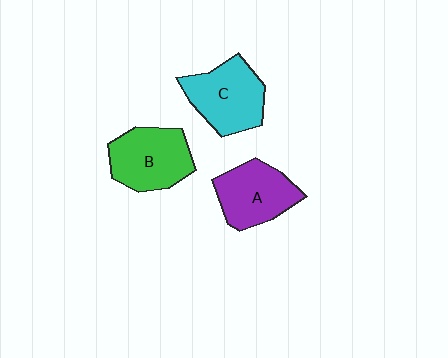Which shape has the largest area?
Shape C (cyan).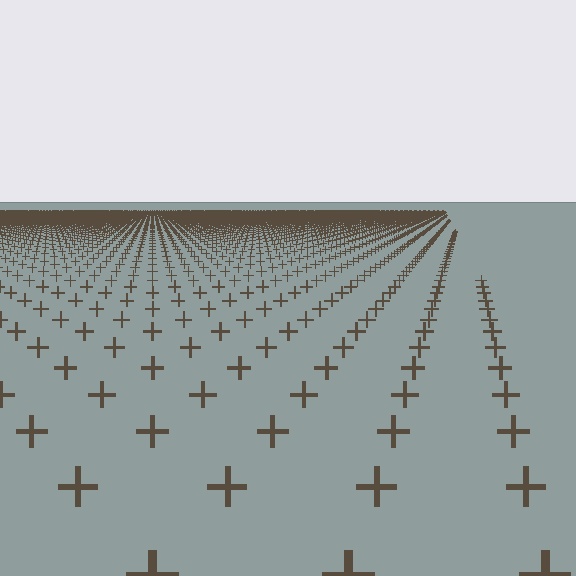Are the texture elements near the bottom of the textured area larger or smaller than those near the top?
Larger. Near the bottom, elements are closer to the viewer and appear at a bigger on-screen size.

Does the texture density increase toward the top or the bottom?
Density increases toward the top.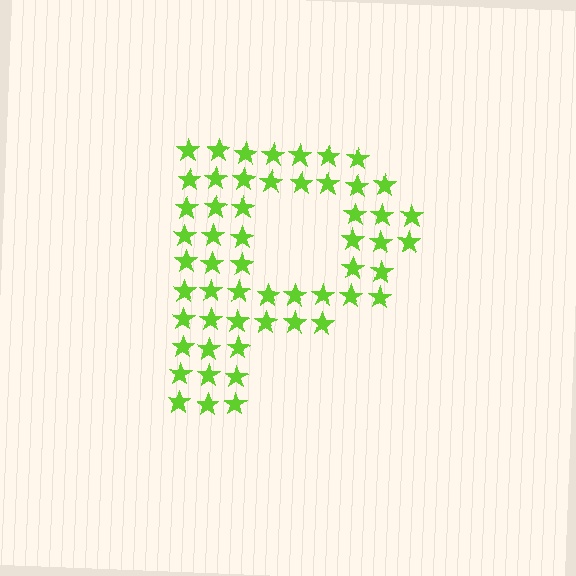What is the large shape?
The large shape is the letter P.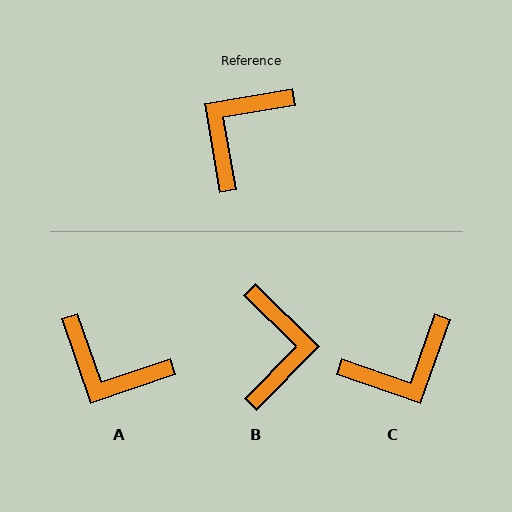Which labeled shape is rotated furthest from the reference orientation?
C, about 151 degrees away.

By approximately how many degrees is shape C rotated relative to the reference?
Approximately 151 degrees counter-clockwise.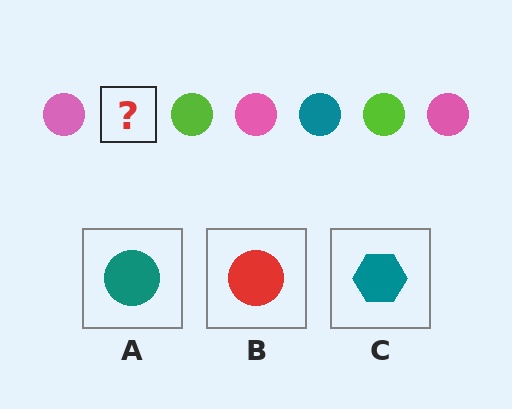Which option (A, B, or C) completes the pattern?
A.